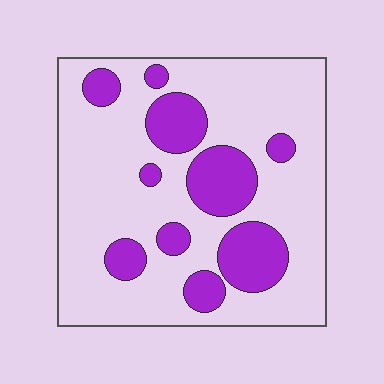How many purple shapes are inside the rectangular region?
10.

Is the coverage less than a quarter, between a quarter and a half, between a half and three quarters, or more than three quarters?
Less than a quarter.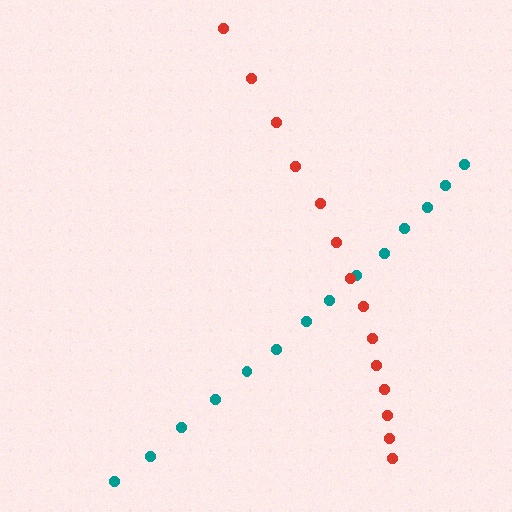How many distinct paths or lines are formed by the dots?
There are 2 distinct paths.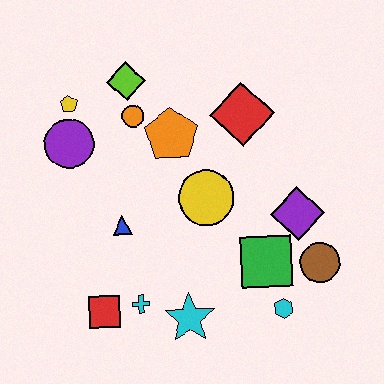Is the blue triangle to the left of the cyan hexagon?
Yes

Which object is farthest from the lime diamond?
The cyan hexagon is farthest from the lime diamond.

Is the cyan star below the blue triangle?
Yes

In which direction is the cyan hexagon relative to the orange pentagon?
The cyan hexagon is below the orange pentagon.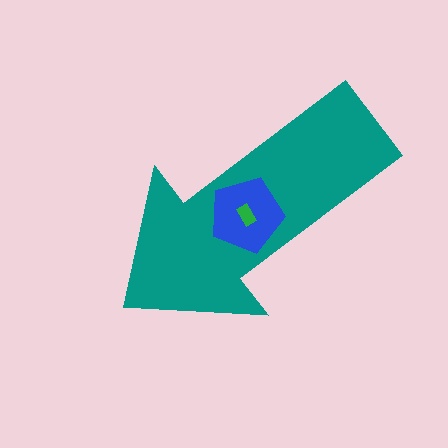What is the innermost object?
The green rectangle.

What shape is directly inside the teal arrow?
The blue pentagon.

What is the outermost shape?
The teal arrow.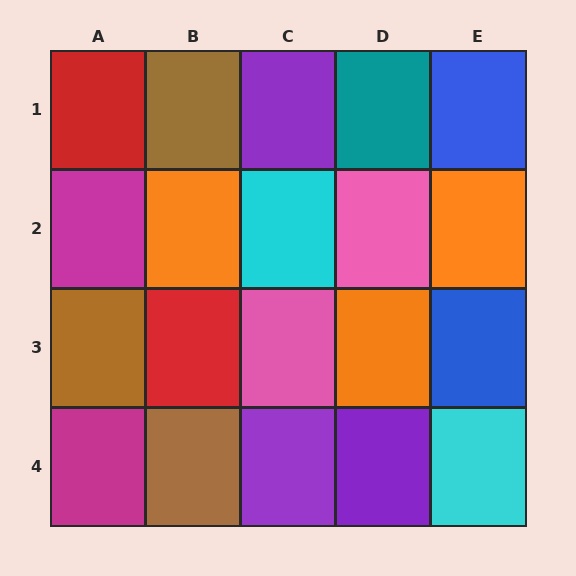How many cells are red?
2 cells are red.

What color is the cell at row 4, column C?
Purple.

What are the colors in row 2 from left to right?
Magenta, orange, cyan, pink, orange.